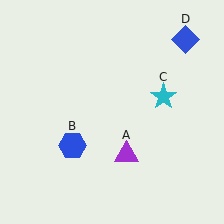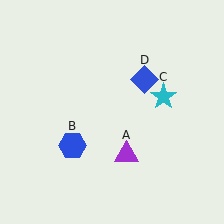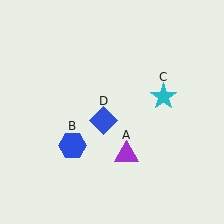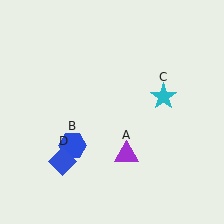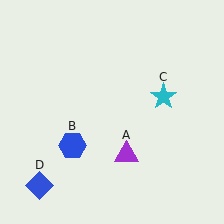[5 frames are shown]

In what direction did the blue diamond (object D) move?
The blue diamond (object D) moved down and to the left.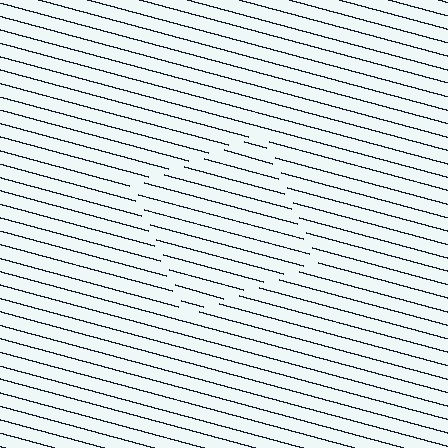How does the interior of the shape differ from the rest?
The interior of the shape contains the same grating, shifted by half a period — the contour is defined by the phase discontinuity where line-ends from the inner and outer gratings abut.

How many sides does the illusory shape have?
4 sides — the line-ends trace a square.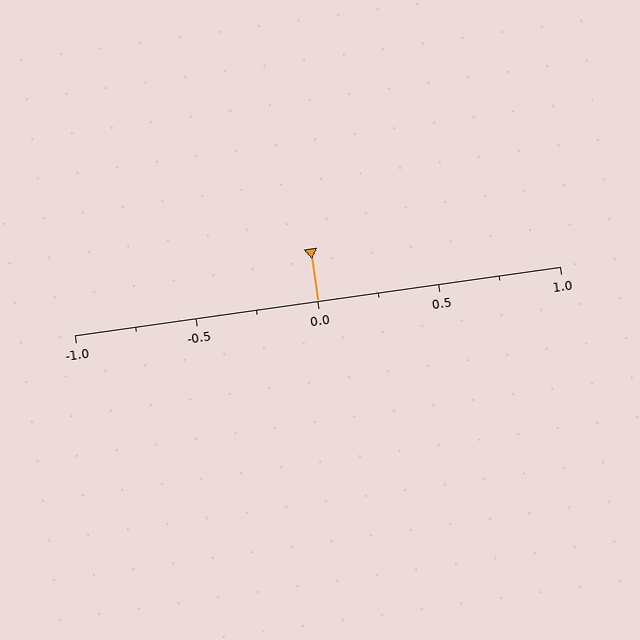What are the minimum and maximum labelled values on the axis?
The axis runs from -1.0 to 1.0.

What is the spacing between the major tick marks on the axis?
The major ticks are spaced 0.5 apart.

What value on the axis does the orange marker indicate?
The marker indicates approximately 0.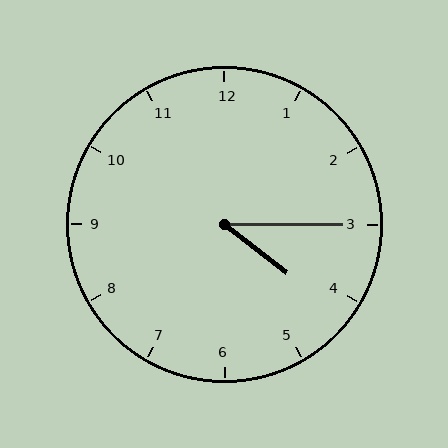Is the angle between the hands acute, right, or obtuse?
It is acute.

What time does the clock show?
4:15.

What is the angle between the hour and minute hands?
Approximately 38 degrees.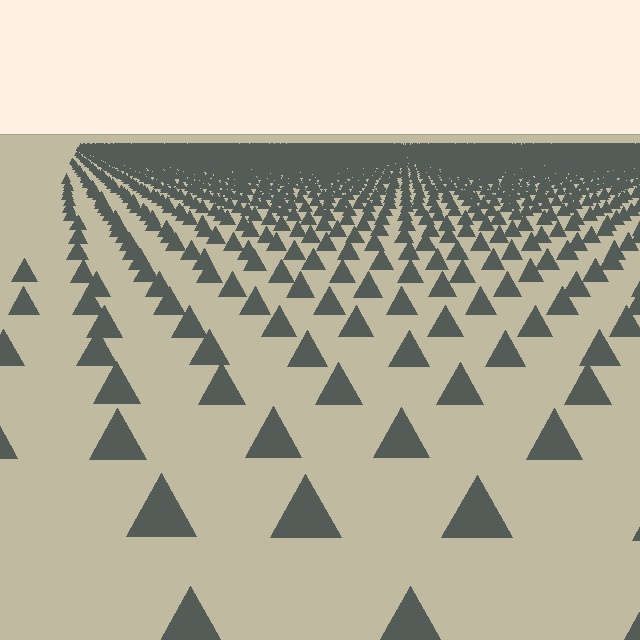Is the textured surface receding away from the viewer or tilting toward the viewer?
The surface is receding away from the viewer. Texture elements get smaller and denser toward the top.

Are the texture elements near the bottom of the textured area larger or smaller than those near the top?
Larger. Near the bottom, elements are closer to the viewer and appear at a bigger on-screen size.